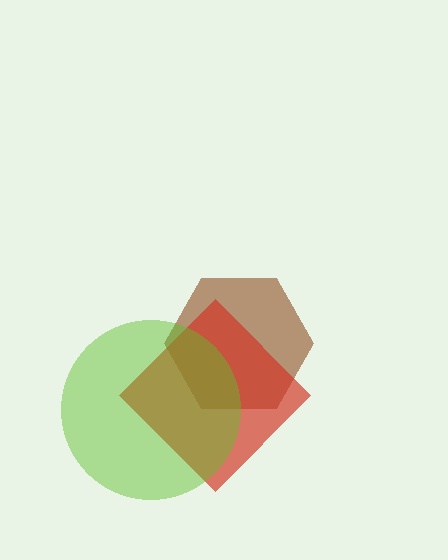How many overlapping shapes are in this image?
There are 3 overlapping shapes in the image.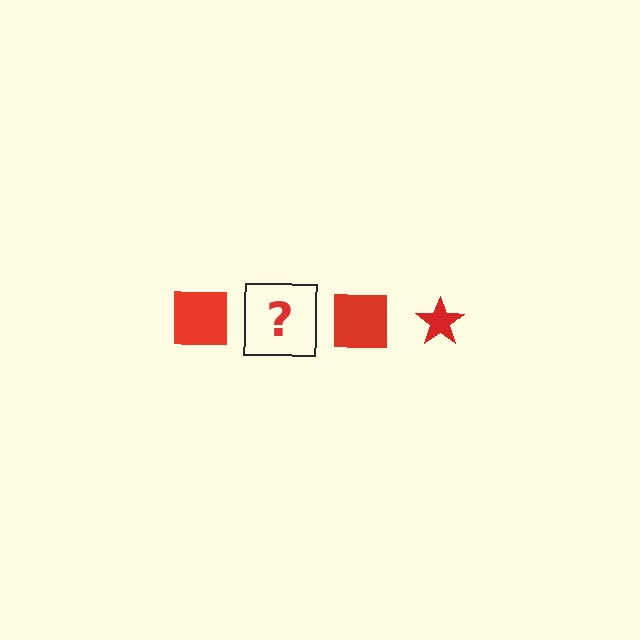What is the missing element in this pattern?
The missing element is a red star.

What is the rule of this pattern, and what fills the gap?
The rule is that the pattern cycles through square, star shapes in red. The gap should be filled with a red star.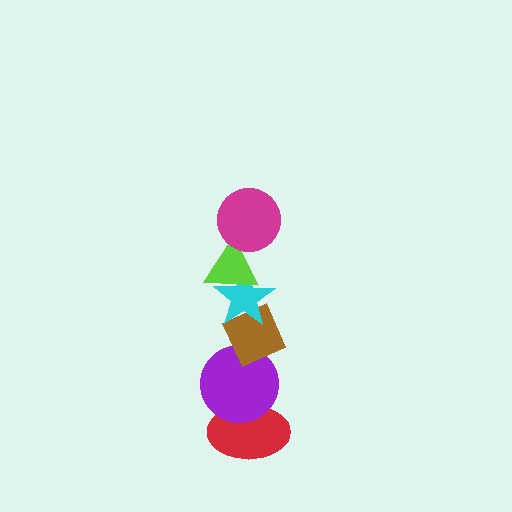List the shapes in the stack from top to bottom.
From top to bottom: the magenta circle, the lime triangle, the cyan star, the brown diamond, the purple circle, the red ellipse.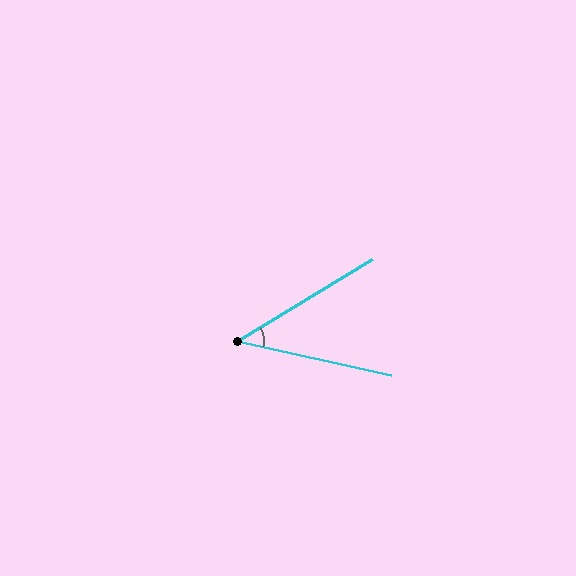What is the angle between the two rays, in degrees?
Approximately 44 degrees.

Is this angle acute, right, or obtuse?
It is acute.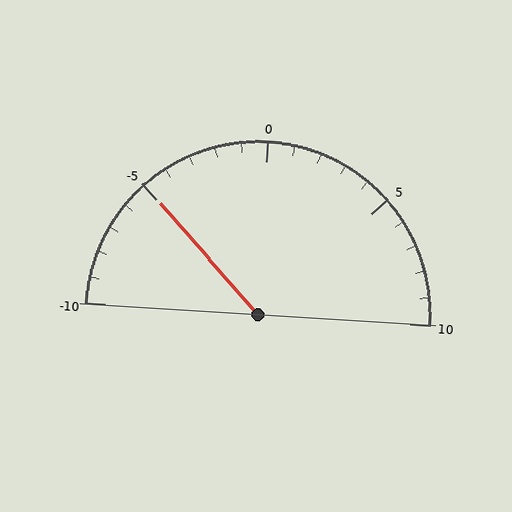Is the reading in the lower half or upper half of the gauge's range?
The reading is in the lower half of the range (-10 to 10).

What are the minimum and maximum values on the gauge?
The gauge ranges from -10 to 10.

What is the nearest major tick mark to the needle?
The nearest major tick mark is -5.